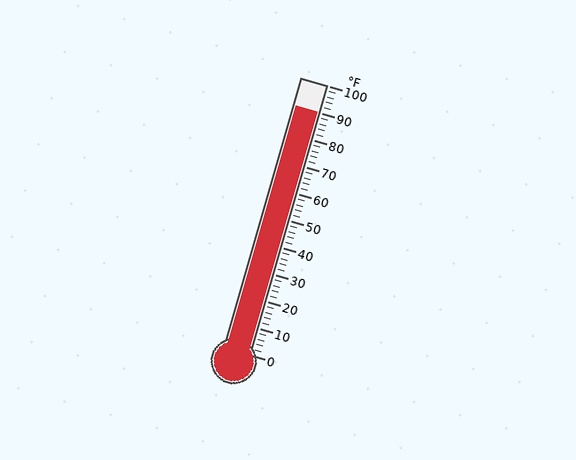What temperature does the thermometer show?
The thermometer shows approximately 90°F.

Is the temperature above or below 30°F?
The temperature is above 30°F.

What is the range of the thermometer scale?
The thermometer scale ranges from 0°F to 100°F.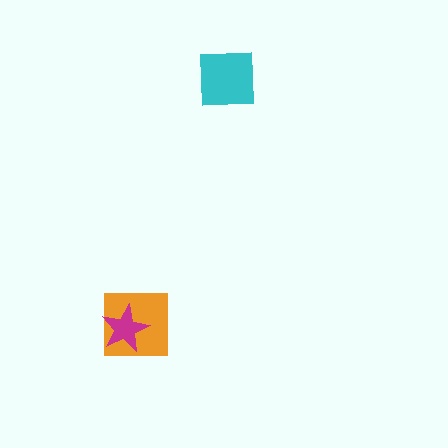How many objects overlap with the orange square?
1 object overlaps with the orange square.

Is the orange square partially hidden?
Yes, it is partially covered by another shape.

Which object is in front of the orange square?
The magenta star is in front of the orange square.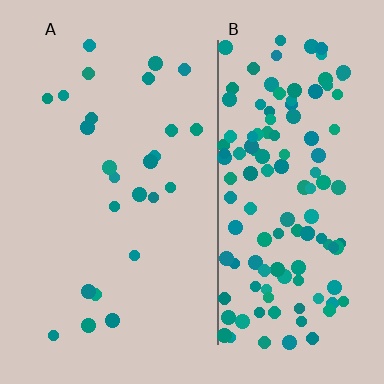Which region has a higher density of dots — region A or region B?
B (the right).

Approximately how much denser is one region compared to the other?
Approximately 5.3× — region B over region A.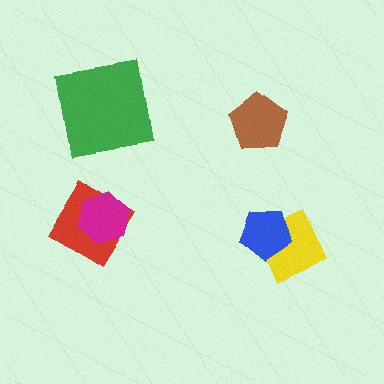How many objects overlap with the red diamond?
1 object overlaps with the red diamond.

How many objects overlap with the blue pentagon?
1 object overlaps with the blue pentagon.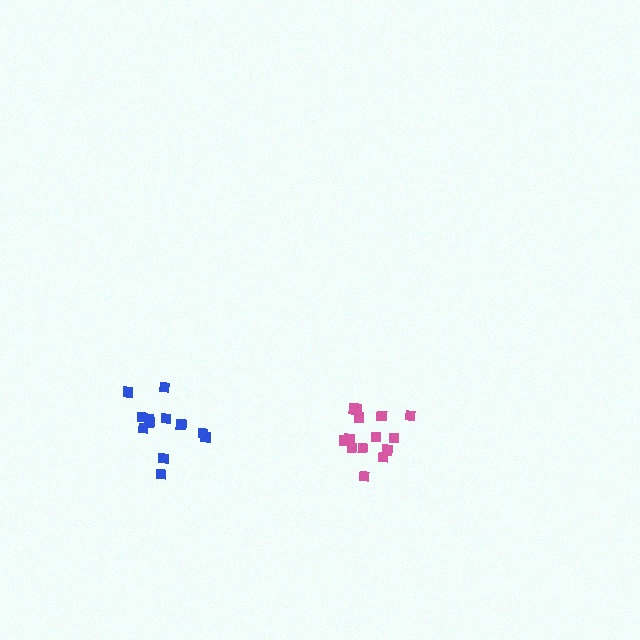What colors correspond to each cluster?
The clusters are colored: pink, blue.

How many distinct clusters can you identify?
There are 2 distinct clusters.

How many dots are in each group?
Group 1: 14 dots, Group 2: 12 dots (26 total).